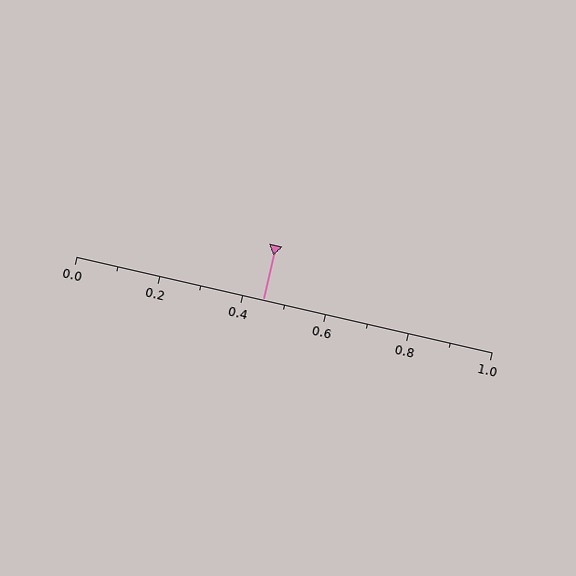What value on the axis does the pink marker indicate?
The marker indicates approximately 0.45.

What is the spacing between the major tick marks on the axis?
The major ticks are spaced 0.2 apart.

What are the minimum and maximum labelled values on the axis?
The axis runs from 0.0 to 1.0.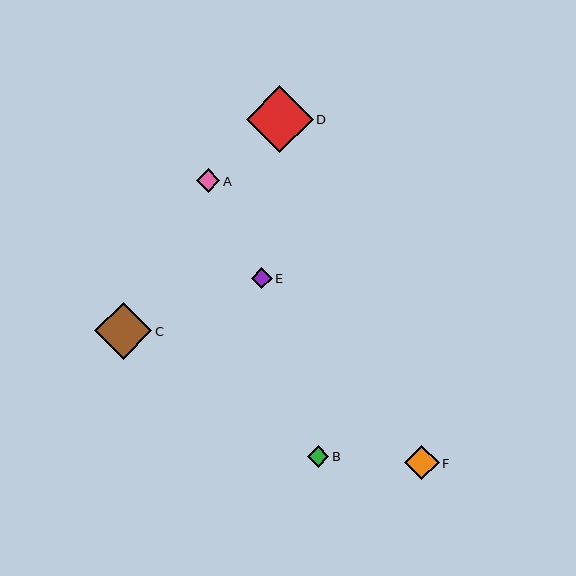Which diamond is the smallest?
Diamond E is the smallest with a size of approximately 21 pixels.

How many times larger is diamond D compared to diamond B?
Diamond D is approximately 3.1 times the size of diamond B.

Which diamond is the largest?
Diamond D is the largest with a size of approximately 67 pixels.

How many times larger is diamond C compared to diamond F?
Diamond C is approximately 1.7 times the size of diamond F.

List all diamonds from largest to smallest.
From largest to smallest: D, C, F, A, B, E.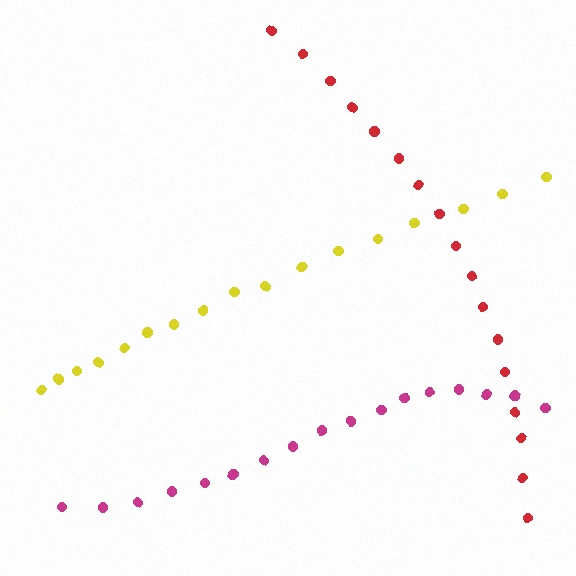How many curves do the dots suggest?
There are 3 distinct paths.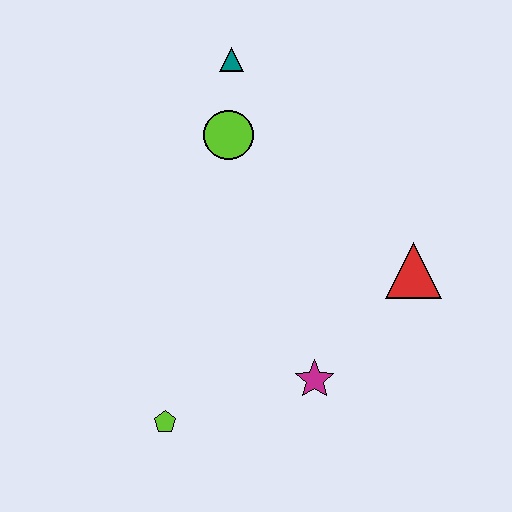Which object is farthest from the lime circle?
The lime pentagon is farthest from the lime circle.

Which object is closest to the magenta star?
The red triangle is closest to the magenta star.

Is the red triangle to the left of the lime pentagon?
No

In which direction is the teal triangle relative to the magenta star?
The teal triangle is above the magenta star.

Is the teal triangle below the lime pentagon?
No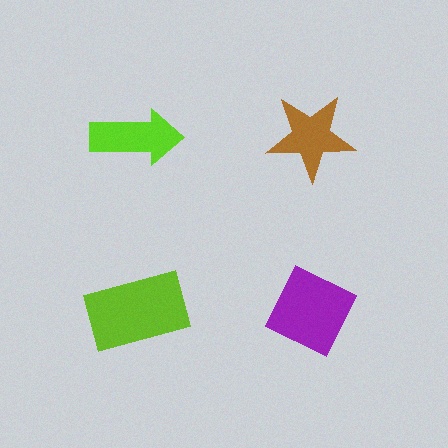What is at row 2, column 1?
A lime rectangle.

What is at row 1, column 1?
A lime arrow.